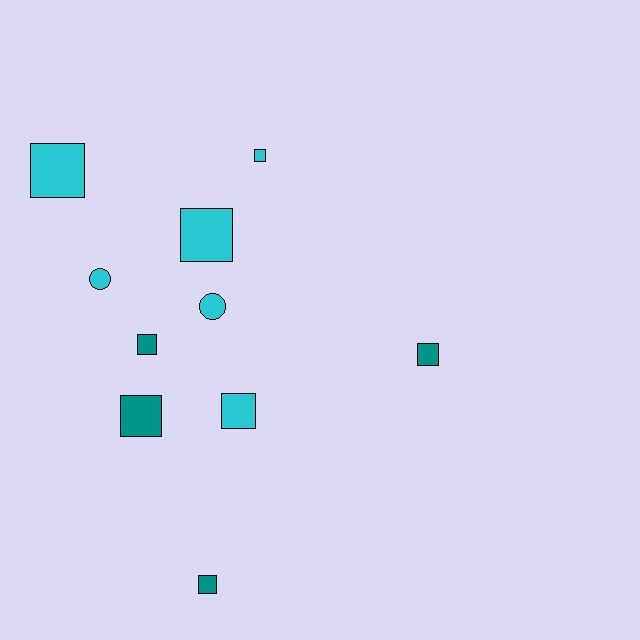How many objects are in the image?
There are 10 objects.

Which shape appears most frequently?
Square, with 8 objects.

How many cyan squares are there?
There are 4 cyan squares.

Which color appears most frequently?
Cyan, with 6 objects.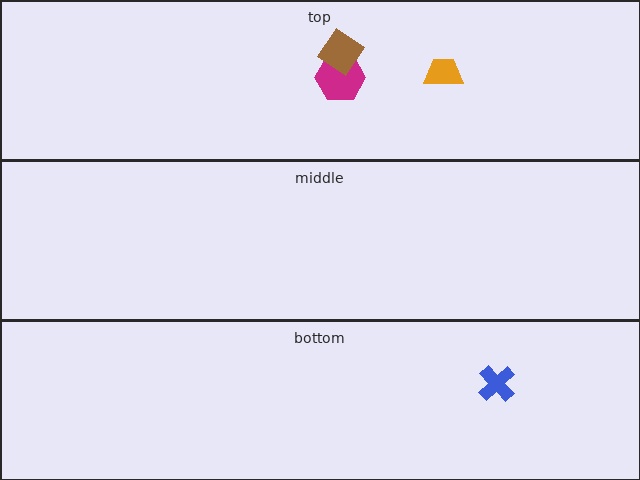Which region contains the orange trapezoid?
The top region.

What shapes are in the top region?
The orange trapezoid, the magenta hexagon, the brown diamond.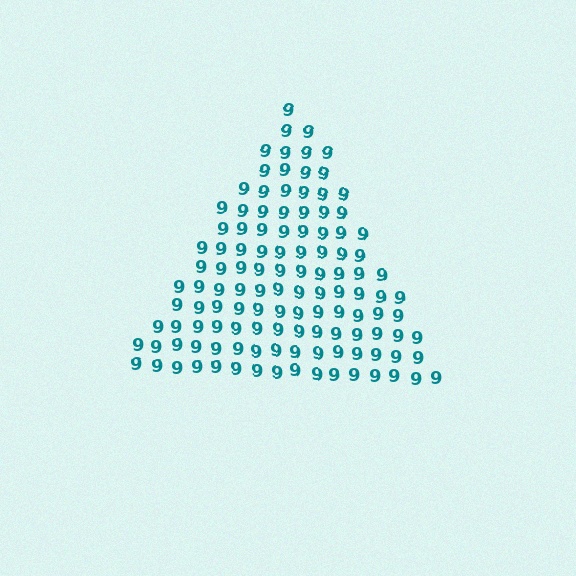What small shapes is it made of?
It is made of small digit 9's.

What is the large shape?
The large shape is a triangle.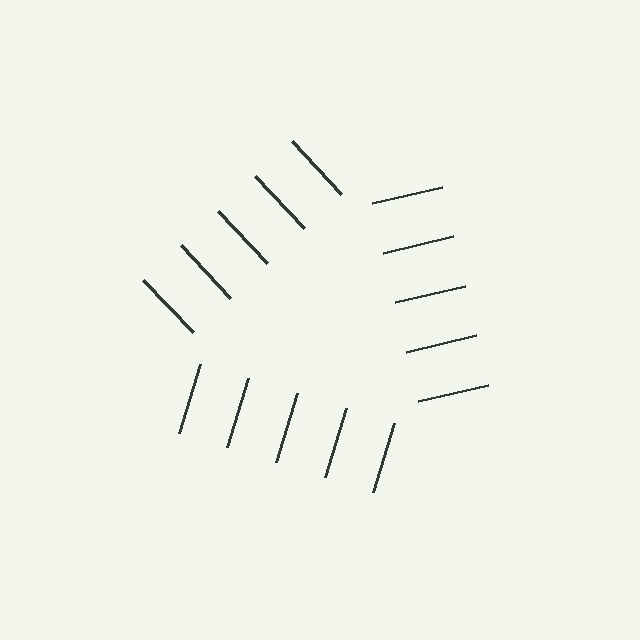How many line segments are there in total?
15 — 5 along each of the 3 edges.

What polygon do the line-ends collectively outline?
An illusory triangle — the line segments terminate on its edges but no continuous stroke is drawn.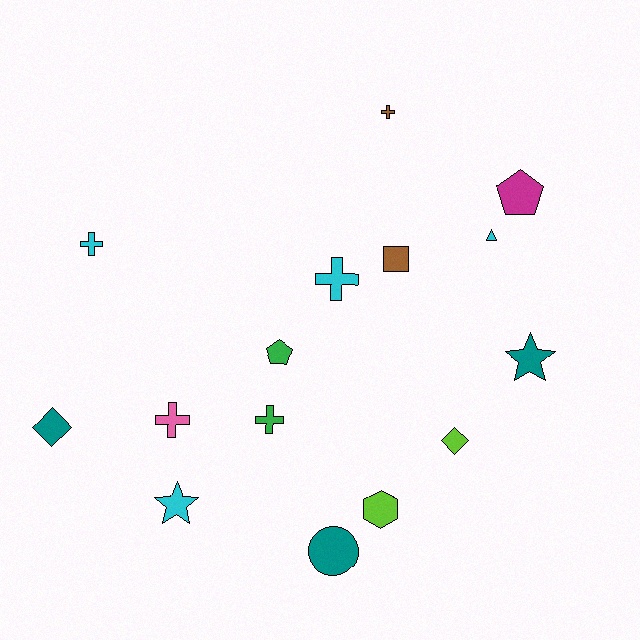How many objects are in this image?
There are 15 objects.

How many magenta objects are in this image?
There is 1 magenta object.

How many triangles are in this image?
There is 1 triangle.